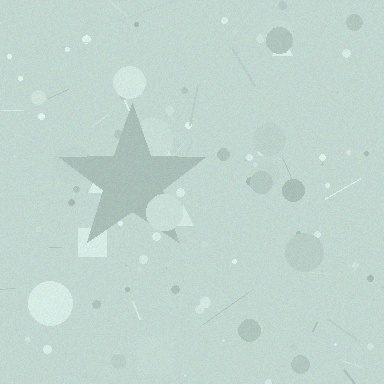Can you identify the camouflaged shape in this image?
The camouflaged shape is a star.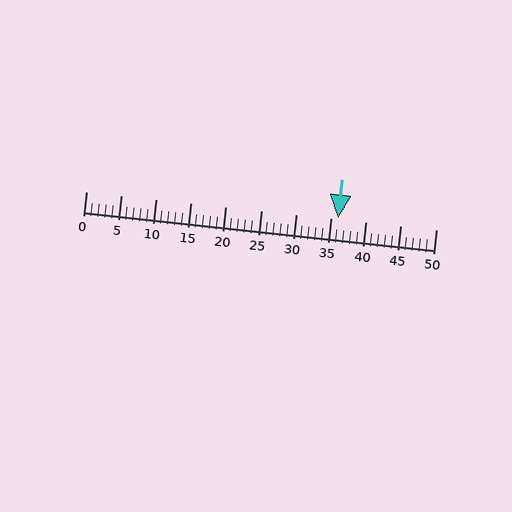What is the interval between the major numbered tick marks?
The major tick marks are spaced 5 units apart.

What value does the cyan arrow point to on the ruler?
The cyan arrow points to approximately 36.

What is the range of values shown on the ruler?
The ruler shows values from 0 to 50.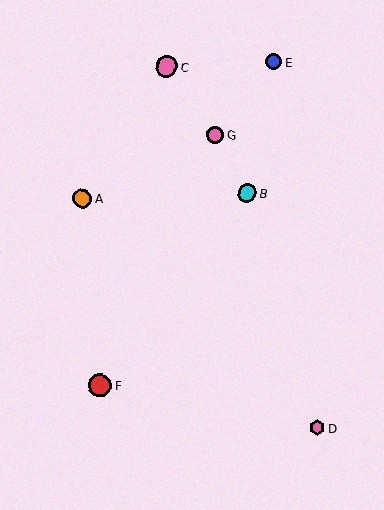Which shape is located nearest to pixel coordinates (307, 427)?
The pink hexagon (labeled D) at (317, 428) is nearest to that location.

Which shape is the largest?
The red circle (labeled F) is the largest.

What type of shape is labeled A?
Shape A is an orange circle.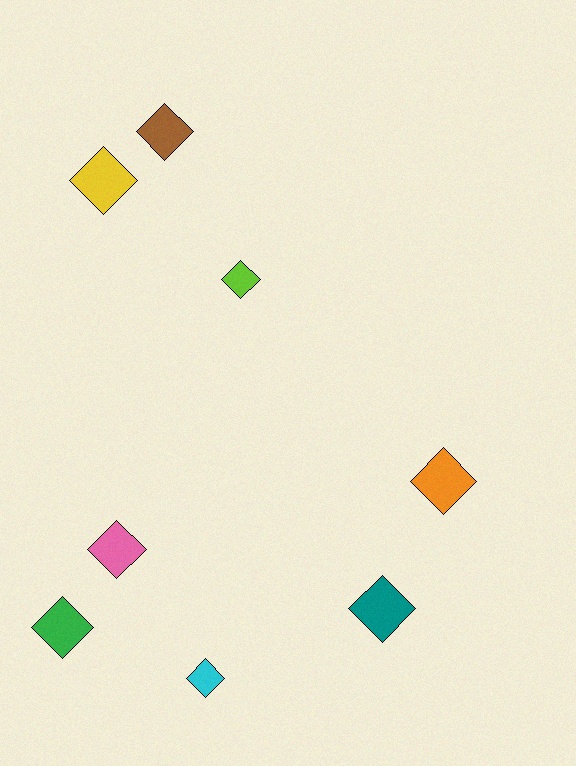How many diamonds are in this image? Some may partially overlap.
There are 8 diamonds.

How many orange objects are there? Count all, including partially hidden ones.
There is 1 orange object.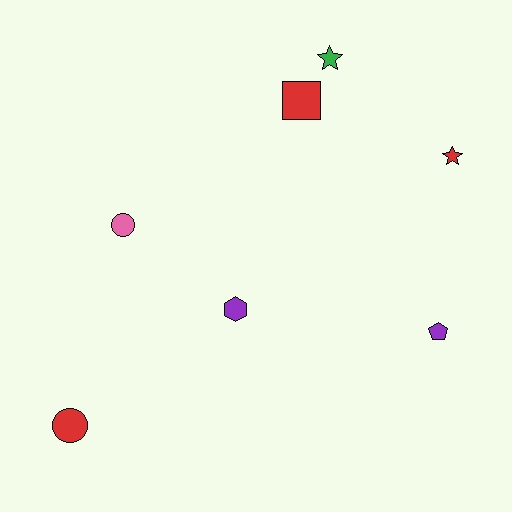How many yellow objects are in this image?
There are no yellow objects.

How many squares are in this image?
There is 1 square.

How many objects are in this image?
There are 7 objects.